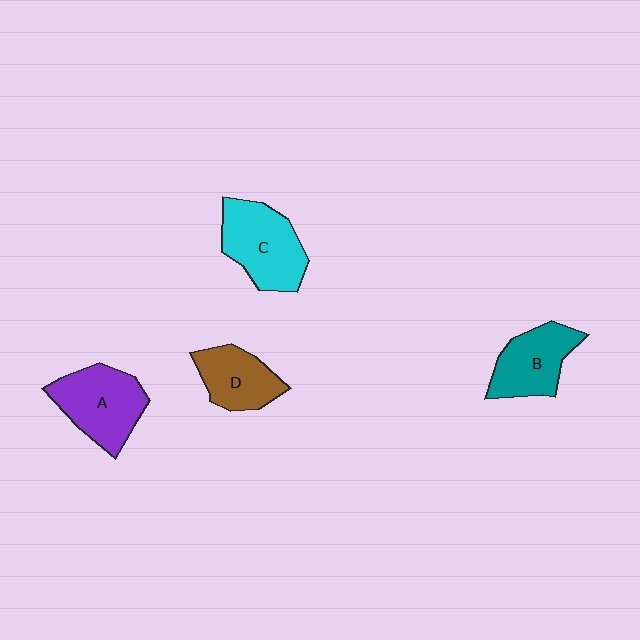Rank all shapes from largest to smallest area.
From largest to smallest: C (cyan), A (purple), B (teal), D (brown).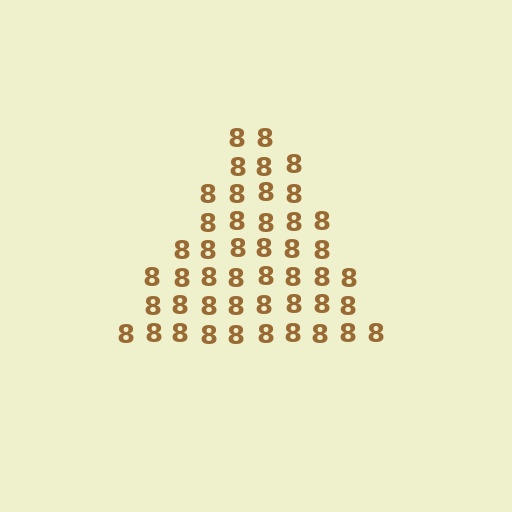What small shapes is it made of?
It is made of small digit 8's.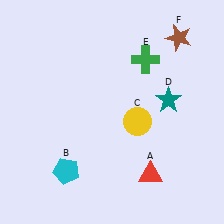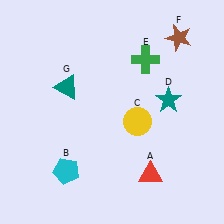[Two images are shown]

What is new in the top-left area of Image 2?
A teal triangle (G) was added in the top-left area of Image 2.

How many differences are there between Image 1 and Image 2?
There is 1 difference between the two images.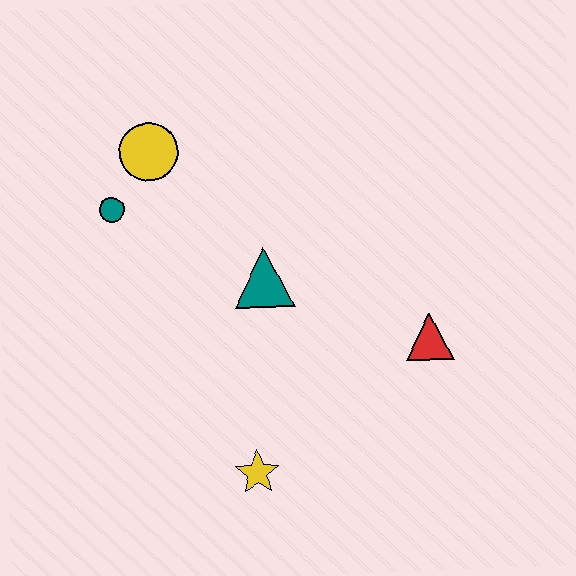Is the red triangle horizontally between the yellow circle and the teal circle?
No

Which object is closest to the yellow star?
The teal triangle is closest to the yellow star.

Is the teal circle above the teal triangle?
Yes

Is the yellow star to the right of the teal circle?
Yes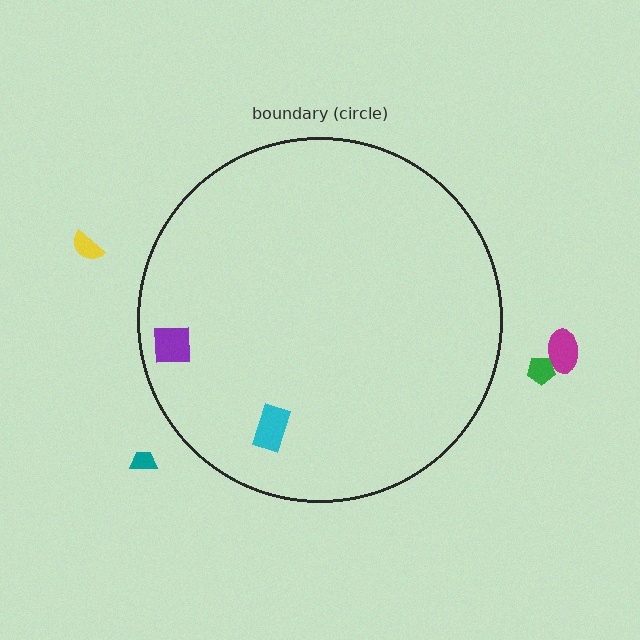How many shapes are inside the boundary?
2 inside, 4 outside.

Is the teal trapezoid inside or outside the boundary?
Outside.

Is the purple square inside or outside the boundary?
Inside.